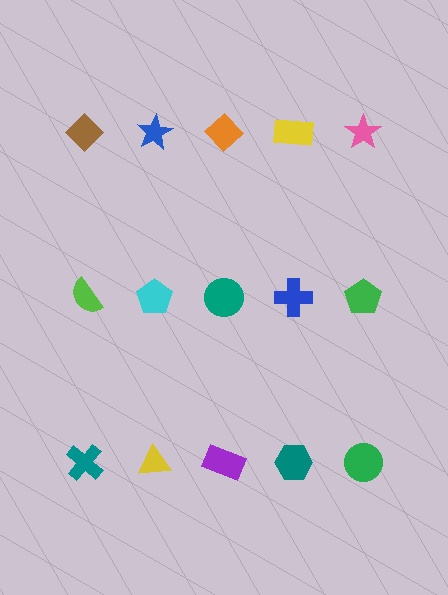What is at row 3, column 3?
A purple rectangle.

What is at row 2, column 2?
A cyan pentagon.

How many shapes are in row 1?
5 shapes.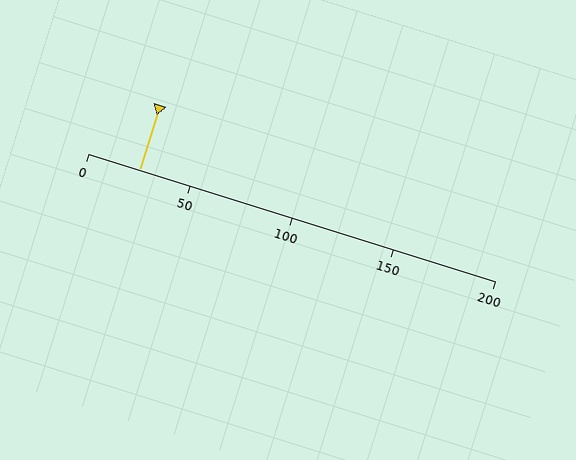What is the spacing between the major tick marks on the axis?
The major ticks are spaced 50 apart.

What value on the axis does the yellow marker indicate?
The marker indicates approximately 25.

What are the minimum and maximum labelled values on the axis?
The axis runs from 0 to 200.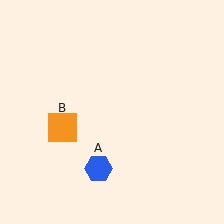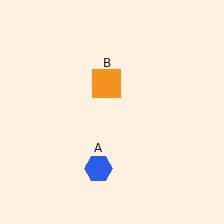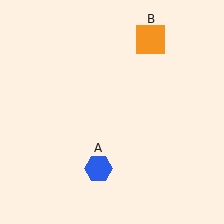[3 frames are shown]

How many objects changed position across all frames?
1 object changed position: orange square (object B).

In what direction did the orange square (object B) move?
The orange square (object B) moved up and to the right.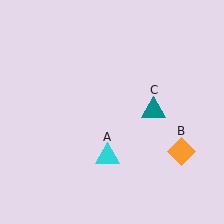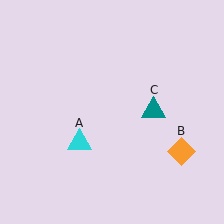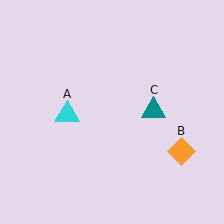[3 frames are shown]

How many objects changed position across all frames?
1 object changed position: cyan triangle (object A).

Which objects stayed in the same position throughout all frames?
Orange diamond (object B) and teal triangle (object C) remained stationary.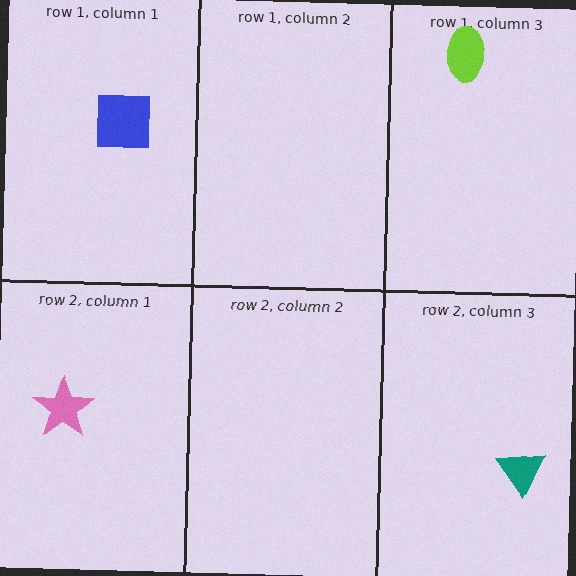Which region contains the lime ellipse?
The row 1, column 3 region.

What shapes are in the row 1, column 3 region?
The lime ellipse.